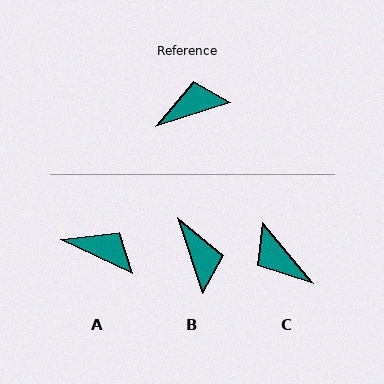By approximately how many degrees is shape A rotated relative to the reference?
Approximately 44 degrees clockwise.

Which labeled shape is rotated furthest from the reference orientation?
C, about 112 degrees away.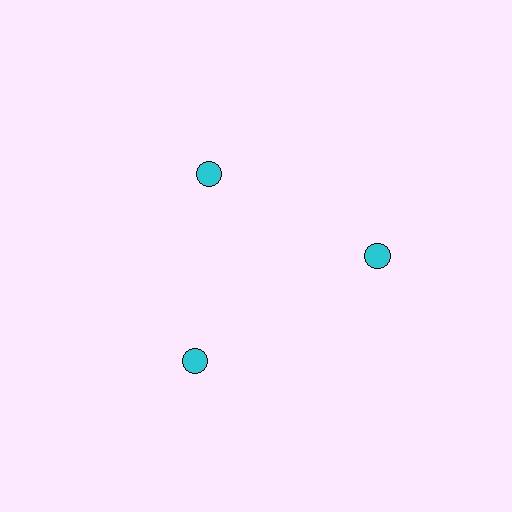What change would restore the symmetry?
The symmetry would be restored by moving it outward, back onto the ring so that all 3 circles sit at equal angles and equal distance from the center.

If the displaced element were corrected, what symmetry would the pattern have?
It would have 3-fold rotational symmetry — the pattern would map onto itself every 120 degrees.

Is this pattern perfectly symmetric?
No. The 3 cyan circles are arranged in a ring, but one element near the 11 o'clock position is pulled inward toward the center, breaking the 3-fold rotational symmetry.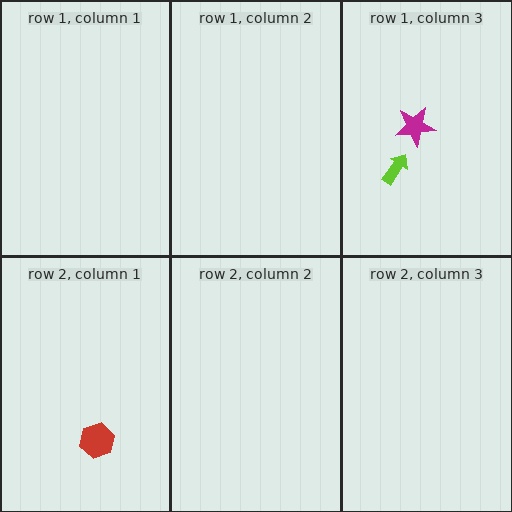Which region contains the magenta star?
The row 1, column 3 region.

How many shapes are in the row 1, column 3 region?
2.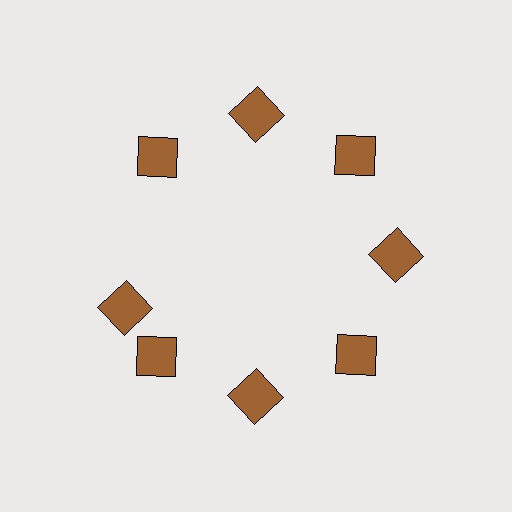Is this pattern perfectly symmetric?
No. The 8 brown squares are arranged in a ring, but one element near the 9 o'clock position is rotated out of alignment along the ring, breaking the 8-fold rotational symmetry.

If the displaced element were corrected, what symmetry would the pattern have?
It would have 8-fold rotational symmetry — the pattern would map onto itself every 45 degrees.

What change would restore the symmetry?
The symmetry would be restored by rotating it back into even spacing with its neighbors so that all 8 squares sit at equal angles and equal distance from the center.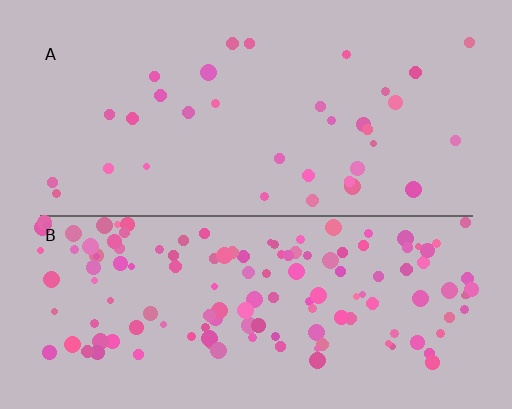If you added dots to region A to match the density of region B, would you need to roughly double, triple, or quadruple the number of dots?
Approximately quadruple.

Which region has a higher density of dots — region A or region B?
B (the bottom).